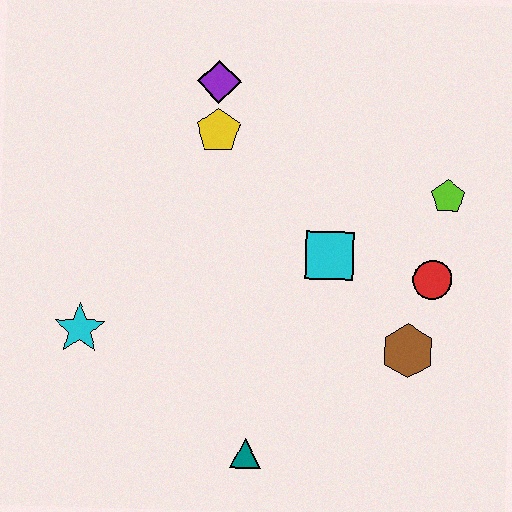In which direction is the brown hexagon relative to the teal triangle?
The brown hexagon is to the right of the teal triangle.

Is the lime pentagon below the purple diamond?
Yes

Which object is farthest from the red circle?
The cyan star is farthest from the red circle.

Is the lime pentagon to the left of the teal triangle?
No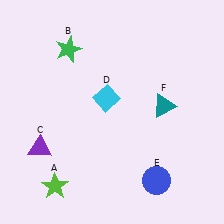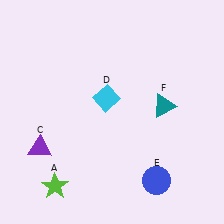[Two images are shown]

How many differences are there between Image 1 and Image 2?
There is 1 difference between the two images.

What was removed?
The green star (B) was removed in Image 2.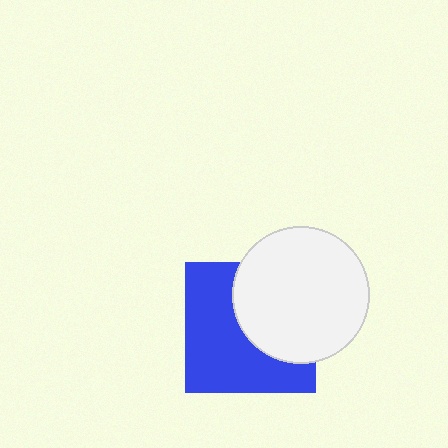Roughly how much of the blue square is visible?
About half of it is visible (roughly 57%).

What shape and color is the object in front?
The object in front is a white circle.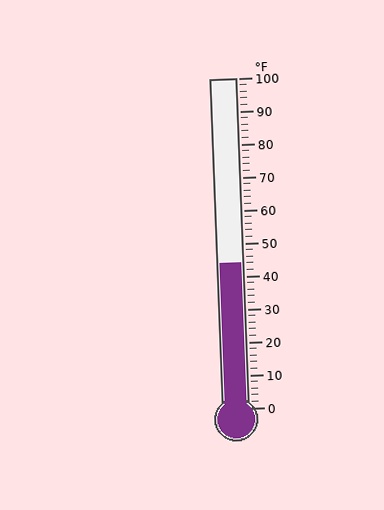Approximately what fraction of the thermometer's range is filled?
The thermometer is filled to approximately 45% of its range.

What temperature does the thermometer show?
The thermometer shows approximately 44°F.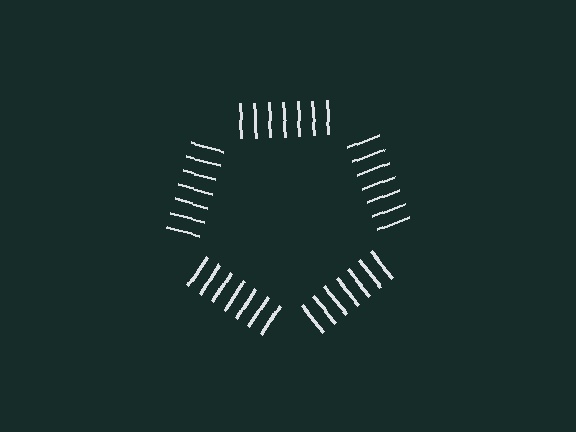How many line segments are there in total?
35 — 7 along each of the 5 edges.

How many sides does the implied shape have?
5 sides — the line-ends trace a pentagon.